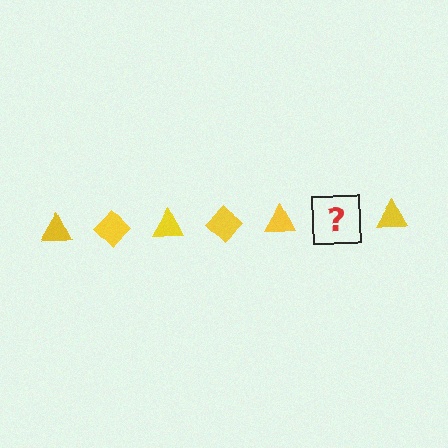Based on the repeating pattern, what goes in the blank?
The blank should be a yellow diamond.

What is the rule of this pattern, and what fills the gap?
The rule is that the pattern cycles through triangle, diamond shapes in yellow. The gap should be filled with a yellow diamond.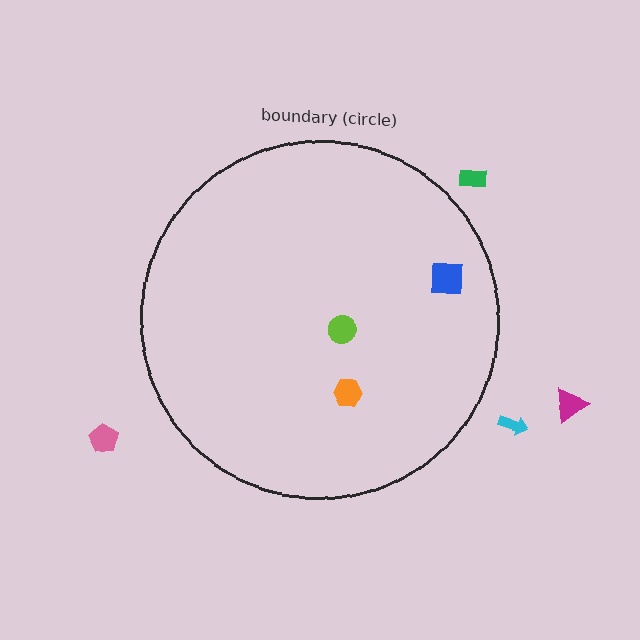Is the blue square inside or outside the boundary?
Inside.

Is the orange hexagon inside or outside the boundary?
Inside.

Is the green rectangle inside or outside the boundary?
Outside.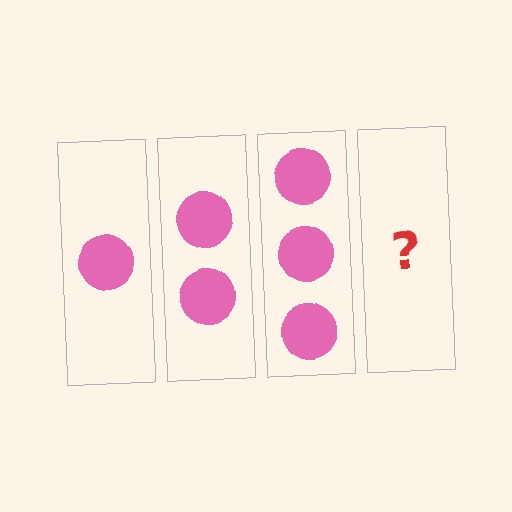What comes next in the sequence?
The next element should be 4 circles.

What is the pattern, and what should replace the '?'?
The pattern is that each step adds one more circle. The '?' should be 4 circles.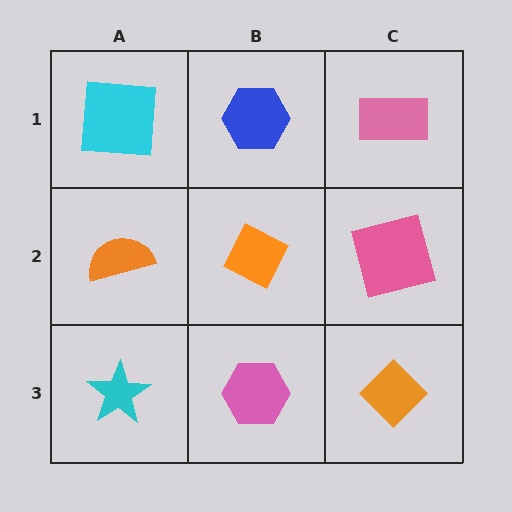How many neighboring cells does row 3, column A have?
2.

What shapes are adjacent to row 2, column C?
A pink rectangle (row 1, column C), an orange diamond (row 3, column C), an orange diamond (row 2, column B).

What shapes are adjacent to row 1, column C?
A pink square (row 2, column C), a blue hexagon (row 1, column B).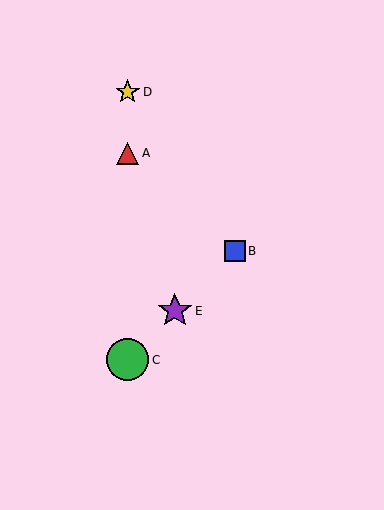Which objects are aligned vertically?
Objects A, C, D are aligned vertically.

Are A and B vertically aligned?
No, A is at x≈128 and B is at x≈235.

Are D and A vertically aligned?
Yes, both are at x≈128.